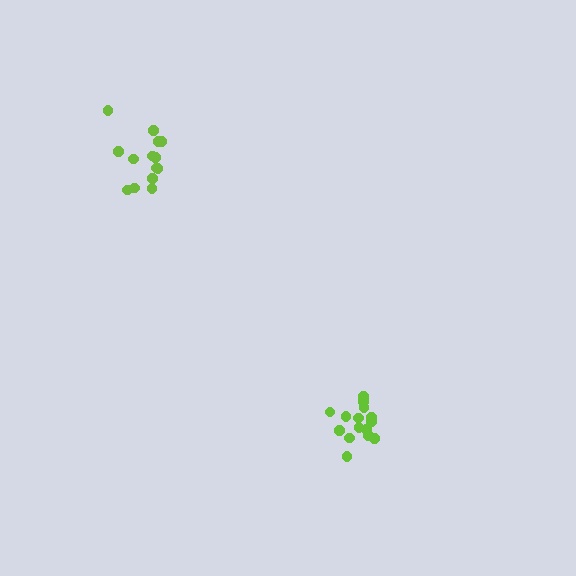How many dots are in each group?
Group 1: 15 dots, Group 2: 14 dots (29 total).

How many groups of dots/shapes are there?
There are 2 groups.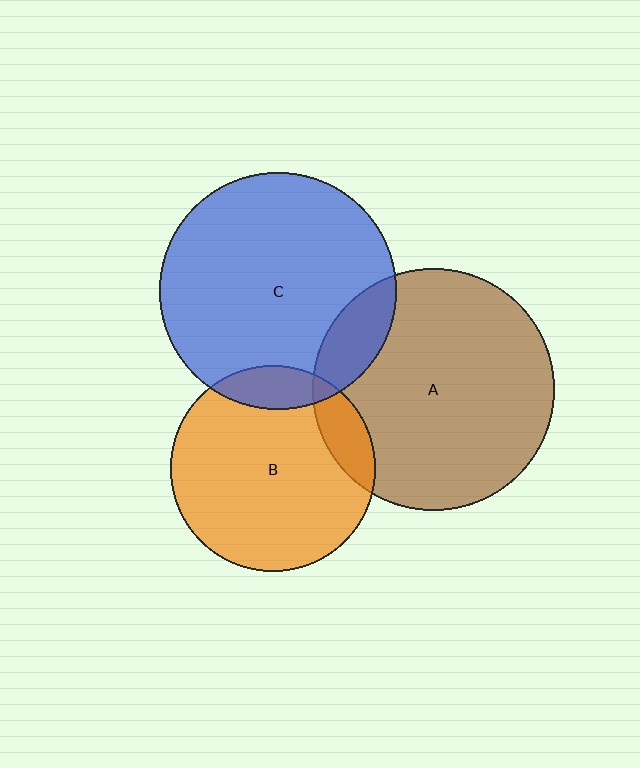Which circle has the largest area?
Circle A (brown).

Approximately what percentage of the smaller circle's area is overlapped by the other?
Approximately 15%.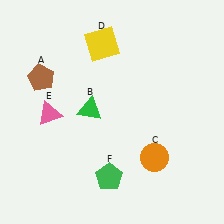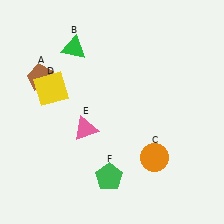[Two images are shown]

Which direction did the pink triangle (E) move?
The pink triangle (E) moved right.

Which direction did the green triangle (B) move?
The green triangle (B) moved up.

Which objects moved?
The objects that moved are: the green triangle (B), the yellow square (D), the pink triangle (E).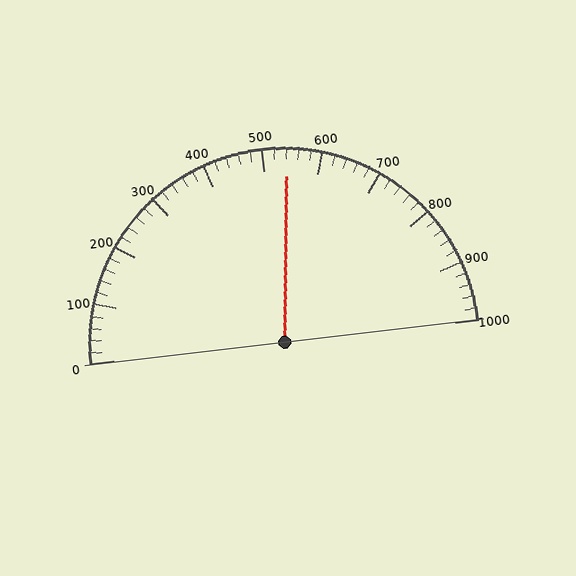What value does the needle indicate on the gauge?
The needle indicates approximately 540.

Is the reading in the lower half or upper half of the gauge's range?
The reading is in the upper half of the range (0 to 1000).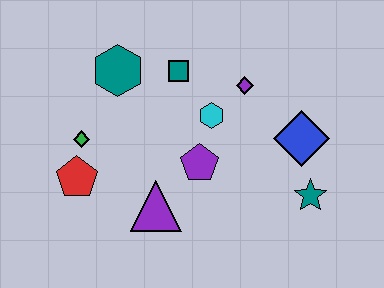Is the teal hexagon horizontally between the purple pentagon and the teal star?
No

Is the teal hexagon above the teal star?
Yes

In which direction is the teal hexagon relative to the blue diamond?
The teal hexagon is to the left of the blue diamond.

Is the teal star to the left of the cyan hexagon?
No